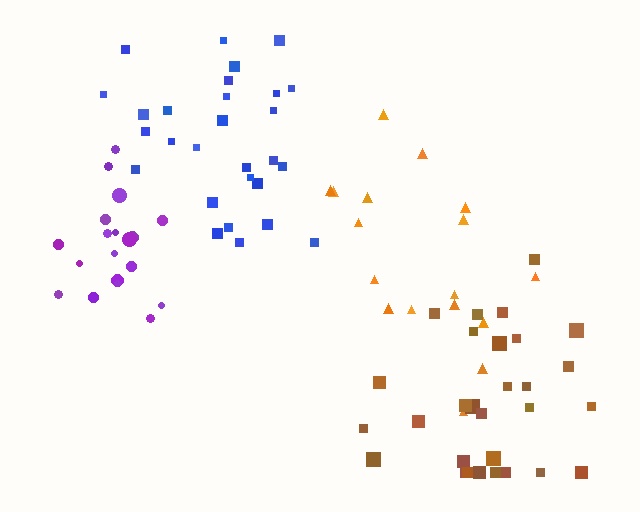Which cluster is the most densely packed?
Purple.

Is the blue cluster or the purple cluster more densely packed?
Purple.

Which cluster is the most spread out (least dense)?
Orange.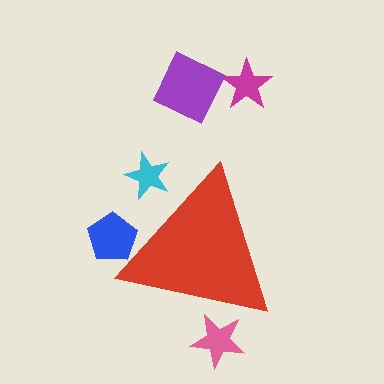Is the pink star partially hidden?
Yes, the pink star is partially hidden behind the red triangle.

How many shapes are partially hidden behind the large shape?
3 shapes are partially hidden.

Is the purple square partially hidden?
No, the purple square is fully visible.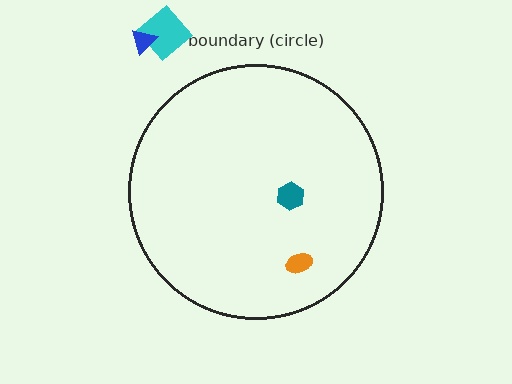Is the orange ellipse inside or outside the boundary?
Inside.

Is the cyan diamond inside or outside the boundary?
Outside.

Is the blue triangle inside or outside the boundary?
Outside.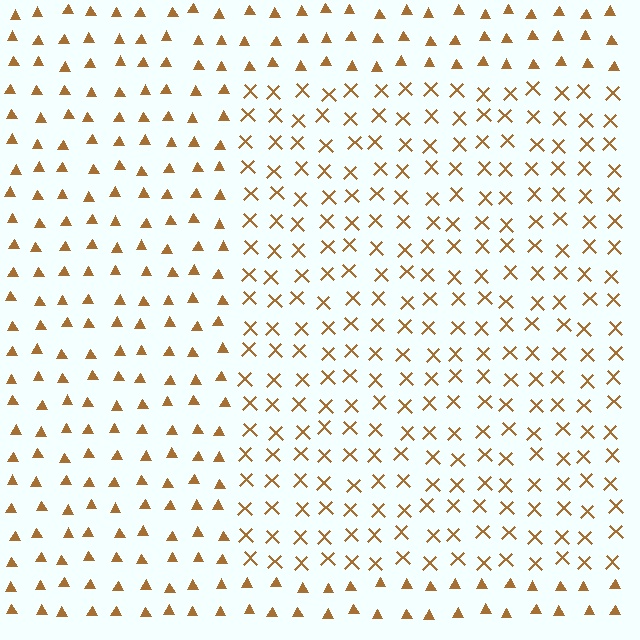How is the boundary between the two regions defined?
The boundary is defined by a change in element shape: X marks inside vs. triangles outside. All elements share the same color and spacing.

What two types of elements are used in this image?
The image uses X marks inside the rectangle region and triangles outside it.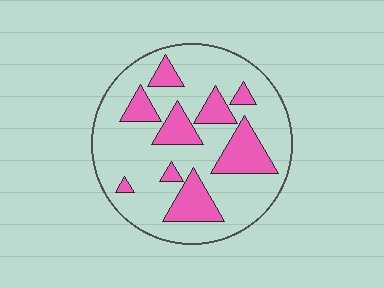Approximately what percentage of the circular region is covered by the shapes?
Approximately 25%.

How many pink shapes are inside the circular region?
9.